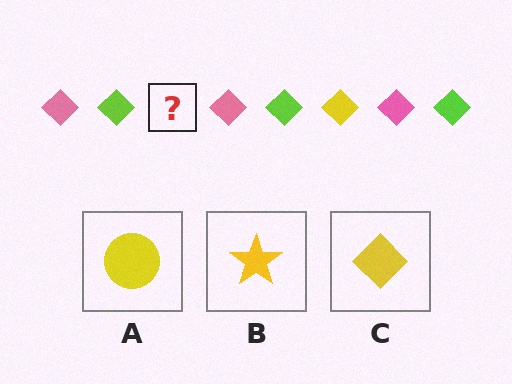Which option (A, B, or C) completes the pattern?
C.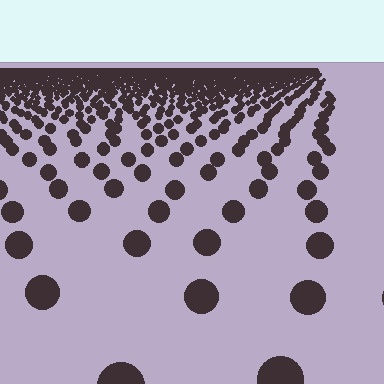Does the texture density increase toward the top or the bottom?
Density increases toward the top.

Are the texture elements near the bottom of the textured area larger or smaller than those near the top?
Larger. Near the bottom, elements are closer to the viewer and appear at a bigger on-screen size.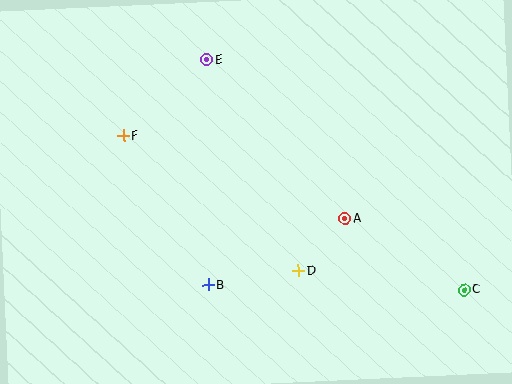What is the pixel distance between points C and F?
The distance between C and F is 374 pixels.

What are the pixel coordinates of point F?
Point F is at (123, 136).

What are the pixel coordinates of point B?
Point B is at (208, 285).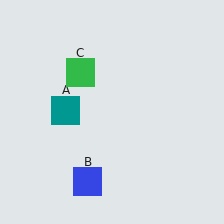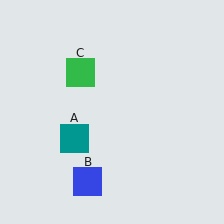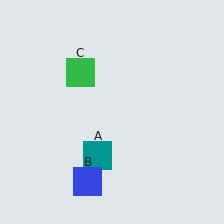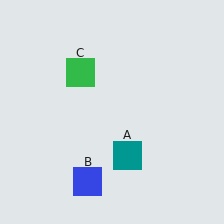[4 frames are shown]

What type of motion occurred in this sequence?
The teal square (object A) rotated counterclockwise around the center of the scene.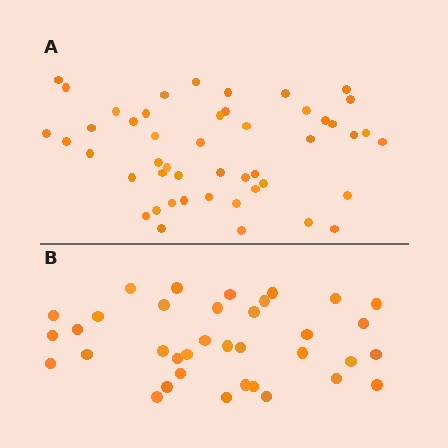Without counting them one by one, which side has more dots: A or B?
Region A (the top region) has more dots.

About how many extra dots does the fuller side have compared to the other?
Region A has roughly 12 or so more dots than region B.